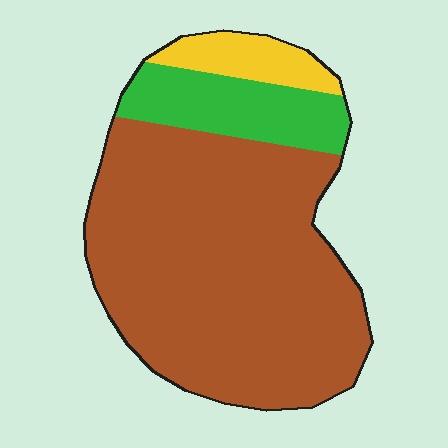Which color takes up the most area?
Brown, at roughly 75%.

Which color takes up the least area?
Yellow, at roughly 10%.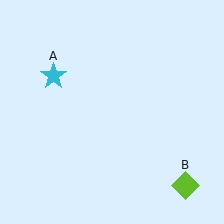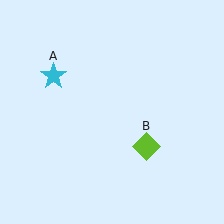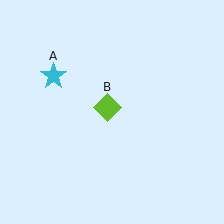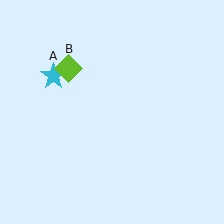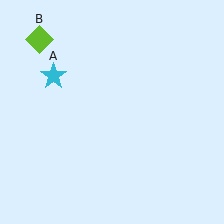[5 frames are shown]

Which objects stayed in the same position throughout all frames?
Cyan star (object A) remained stationary.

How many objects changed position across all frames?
1 object changed position: lime diamond (object B).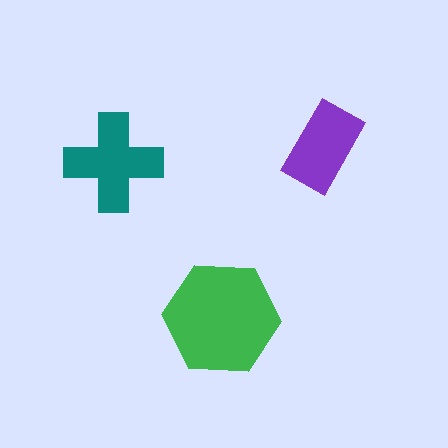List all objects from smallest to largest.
The purple rectangle, the teal cross, the green hexagon.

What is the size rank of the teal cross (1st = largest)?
2nd.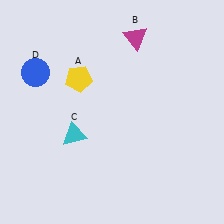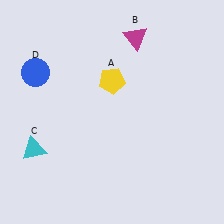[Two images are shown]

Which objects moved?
The objects that moved are: the yellow pentagon (A), the cyan triangle (C).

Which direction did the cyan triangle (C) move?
The cyan triangle (C) moved left.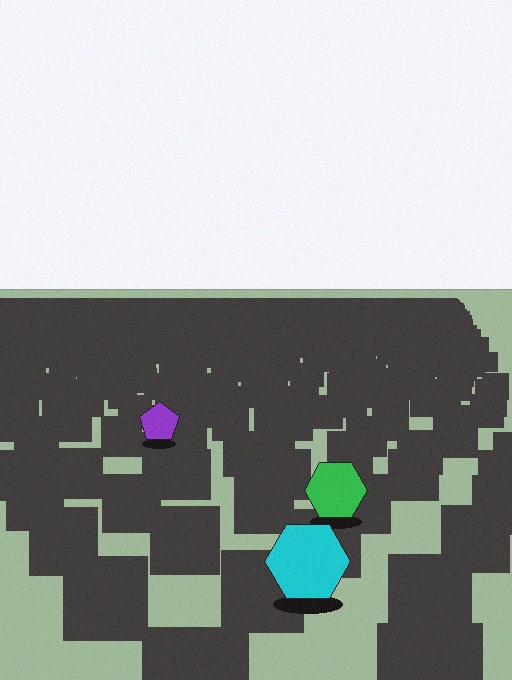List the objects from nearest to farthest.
From nearest to farthest: the cyan hexagon, the green hexagon, the purple pentagon.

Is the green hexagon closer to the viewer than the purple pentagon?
Yes. The green hexagon is closer — you can tell from the texture gradient: the ground texture is coarser near it.